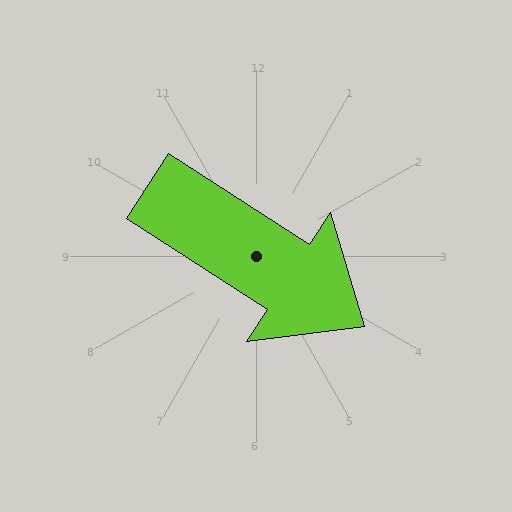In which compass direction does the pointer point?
Southeast.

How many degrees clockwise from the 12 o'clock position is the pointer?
Approximately 123 degrees.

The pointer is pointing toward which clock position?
Roughly 4 o'clock.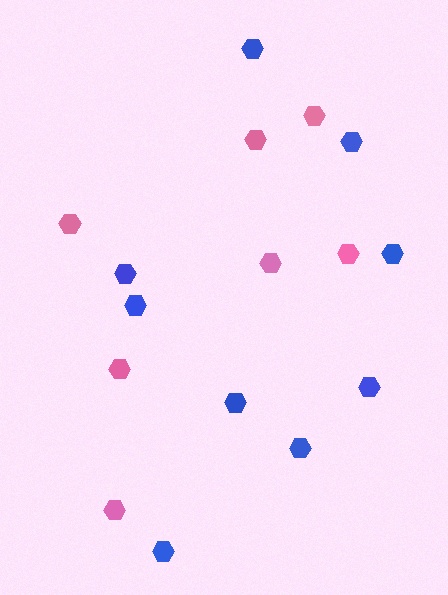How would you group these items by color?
There are 2 groups: one group of pink hexagons (7) and one group of blue hexagons (9).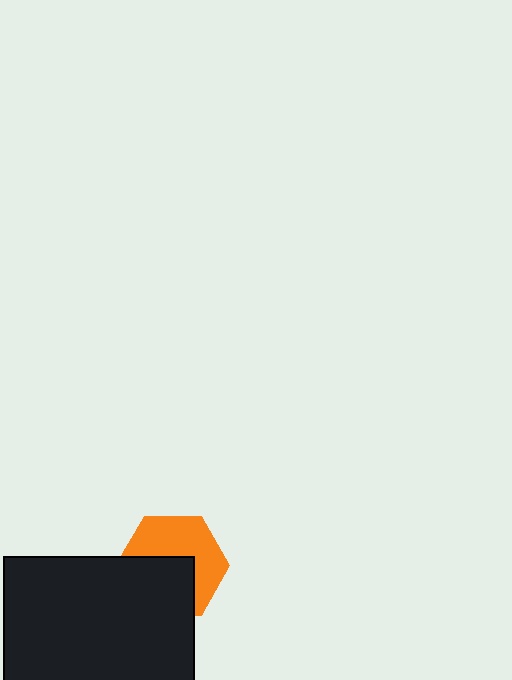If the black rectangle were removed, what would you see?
You would see the complete orange hexagon.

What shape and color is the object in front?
The object in front is a black rectangle.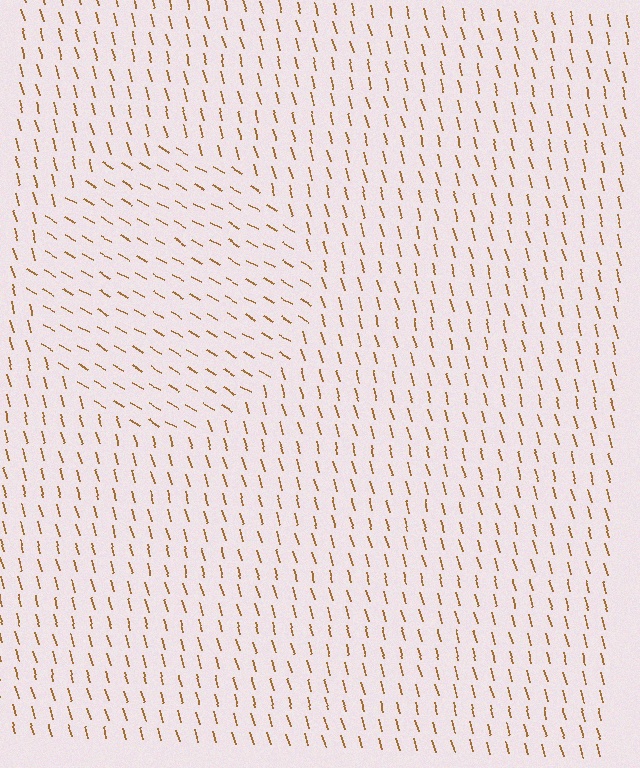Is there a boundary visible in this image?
Yes, there is a texture boundary formed by a change in line orientation.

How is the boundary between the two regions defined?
The boundary is defined purely by a change in line orientation (approximately 45 degrees difference). All lines are the same color and thickness.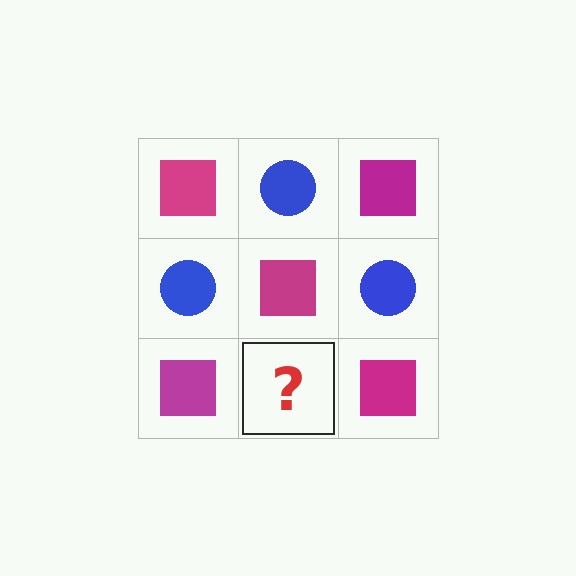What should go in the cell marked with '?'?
The missing cell should contain a blue circle.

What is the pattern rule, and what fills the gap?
The rule is that it alternates magenta square and blue circle in a checkerboard pattern. The gap should be filled with a blue circle.